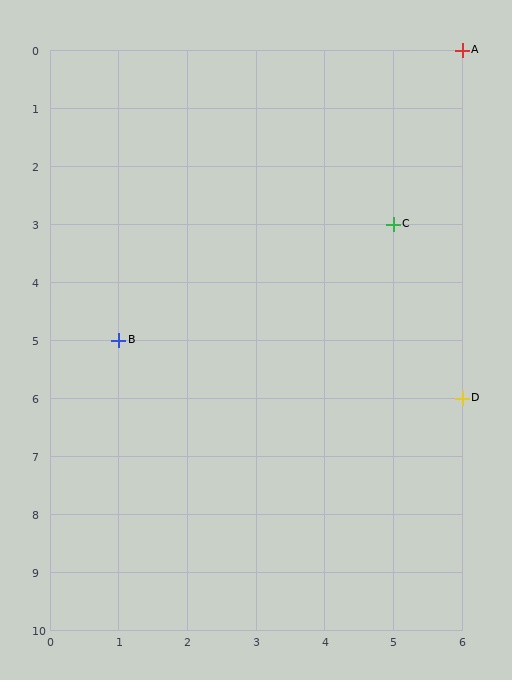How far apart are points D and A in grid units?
Points D and A are 6 rows apart.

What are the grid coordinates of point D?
Point D is at grid coordinates (6, 6).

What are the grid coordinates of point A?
Point A is at grid coordinates (6, 0).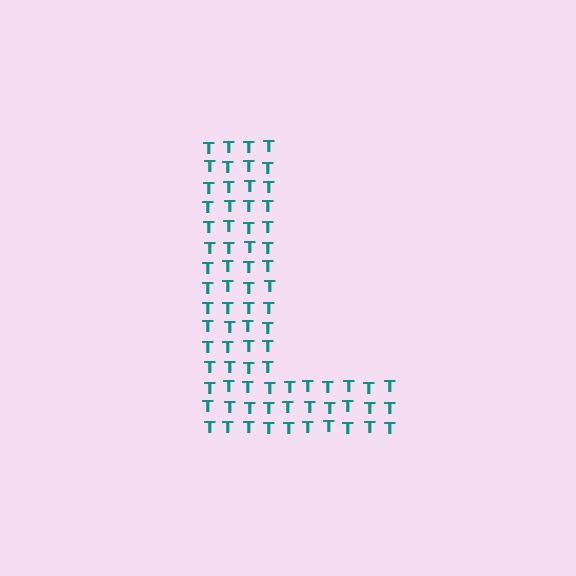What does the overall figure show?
The overall figure shows the letter L.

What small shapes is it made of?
It is made of small letter T's.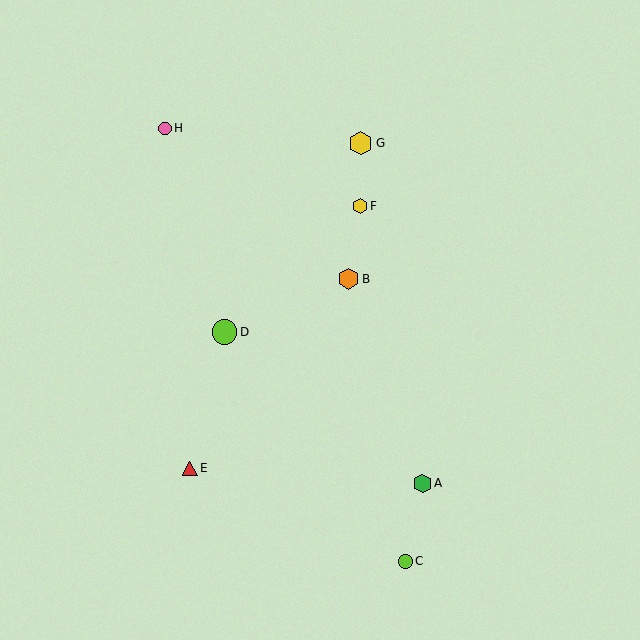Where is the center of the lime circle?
The center of the lime circle is at (225, 332).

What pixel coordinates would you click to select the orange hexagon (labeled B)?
Click at (349, 279) to select the orange hexagon B.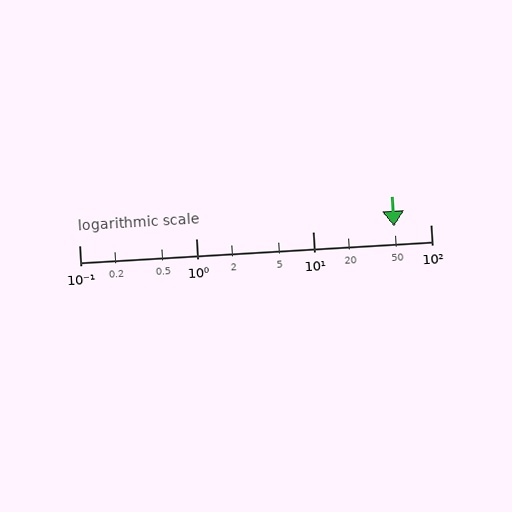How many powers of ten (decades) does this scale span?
The scale spans 3 decades, from 0.1 to 100.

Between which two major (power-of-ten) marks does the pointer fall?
The pointer is between 10 and 100.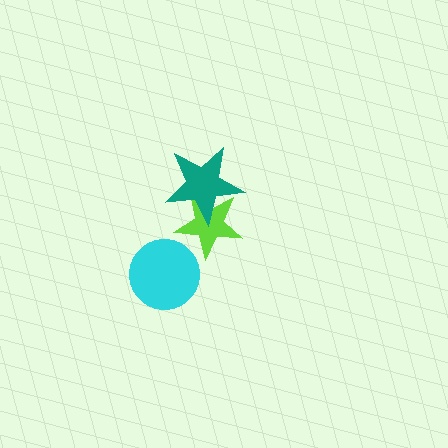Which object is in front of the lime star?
The teal star is in front of the lime star.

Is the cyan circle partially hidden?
No, no other shape covers it.